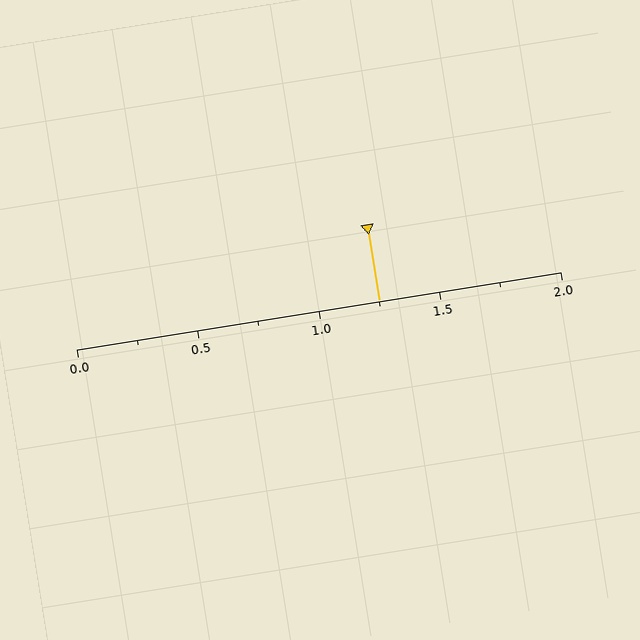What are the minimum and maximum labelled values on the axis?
The axis runs from 0.0 to 2.0.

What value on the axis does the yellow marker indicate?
The marker indicates approximately 1.25.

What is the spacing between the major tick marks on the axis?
The major ticks are spaced 0.5 apart.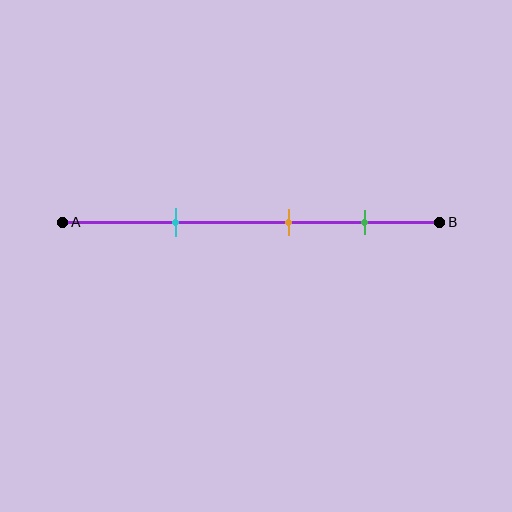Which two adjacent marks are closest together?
The orange and green marks are the closest adjacent pair.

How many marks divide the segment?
There are 3 marks dividing the segment.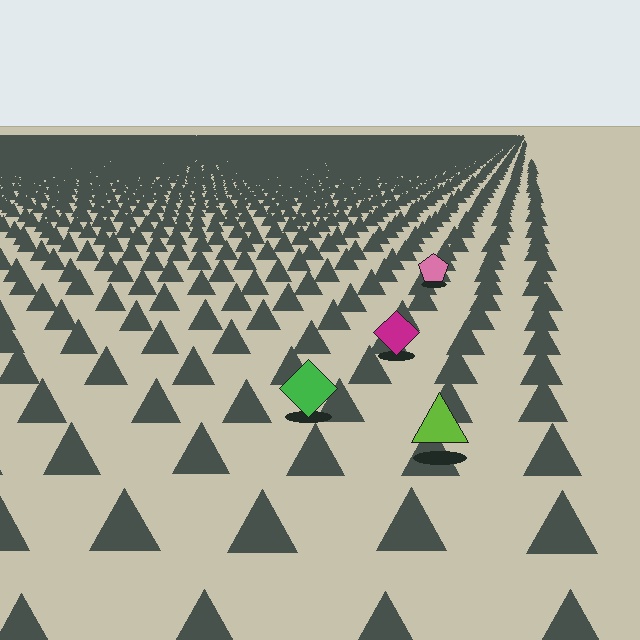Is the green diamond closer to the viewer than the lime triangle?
No. The lime triangle is closer — you can tell from the texture gradient: the ground texture is coarser near it.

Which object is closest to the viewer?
The lime triangle is closest. The texture marks near it are larger and more spread out.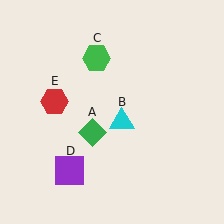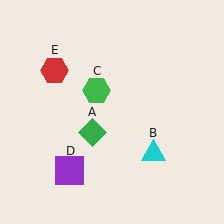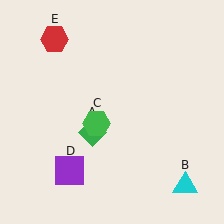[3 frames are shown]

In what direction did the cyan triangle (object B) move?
The cyan triangle (object B) moved down and to the right.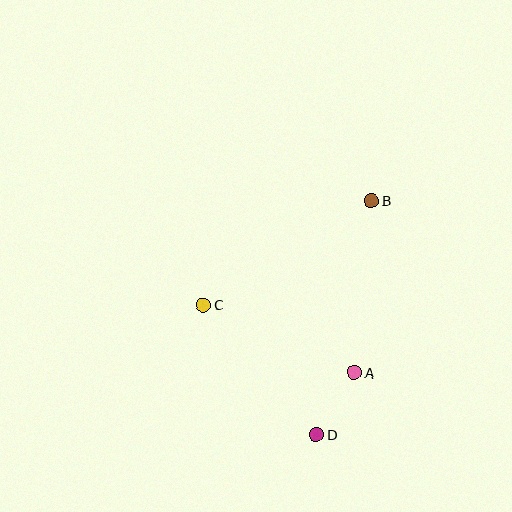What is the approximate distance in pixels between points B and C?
The distance between B and C is approximately 198 pixels.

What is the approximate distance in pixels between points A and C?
The distance between A and C is approximately 165 pixels.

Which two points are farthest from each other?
Points B and D are farthest from each other.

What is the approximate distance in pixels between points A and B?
The distance between A and B is approximately 172 pixels.